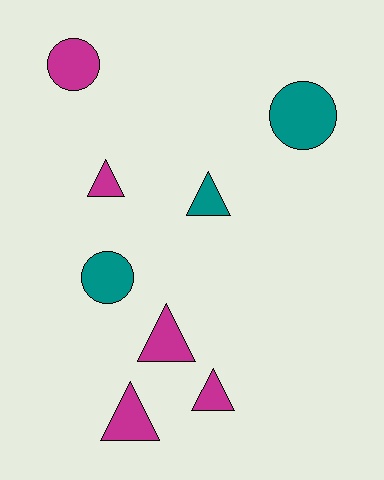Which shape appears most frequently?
Triangle, with 5 objects.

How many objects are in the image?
There are 8 objects.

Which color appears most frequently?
Magenta, with 5 objects.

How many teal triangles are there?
There is 1 teal triangle.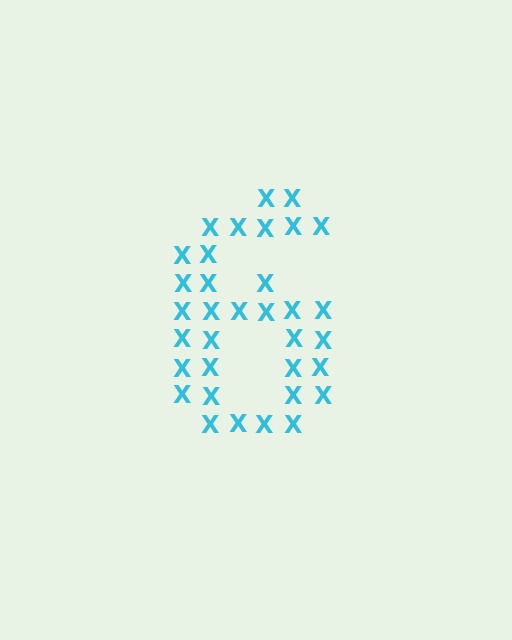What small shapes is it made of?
It is made of small letter X's.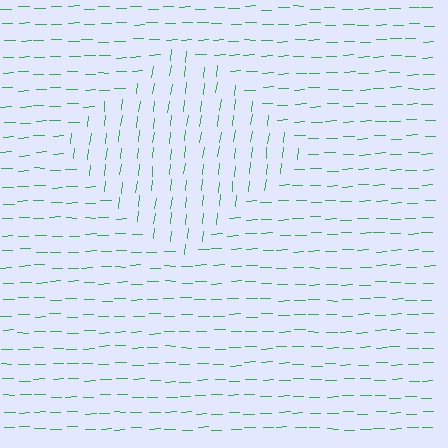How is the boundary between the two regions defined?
The boundary is defined purely by a change in line orientation (approximately 82 degrees difference). All lines are the same color and thickness.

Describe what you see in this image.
The image is filled with small green line segments. A diamond region in the image has lines oriented differently from the surrounding lines, creating a visible texture boundary.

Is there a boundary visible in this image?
Yes, there is a texture boundary formed by a change in line orientation.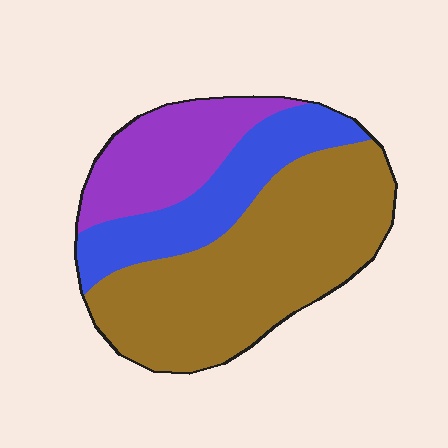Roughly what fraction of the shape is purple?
Purple takes up less than a quarter of the shape.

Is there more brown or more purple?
Brown.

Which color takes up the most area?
Brown, at roughly 55%.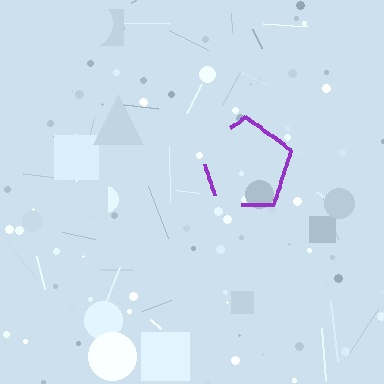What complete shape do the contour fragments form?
The contour fragments form a pentagon.